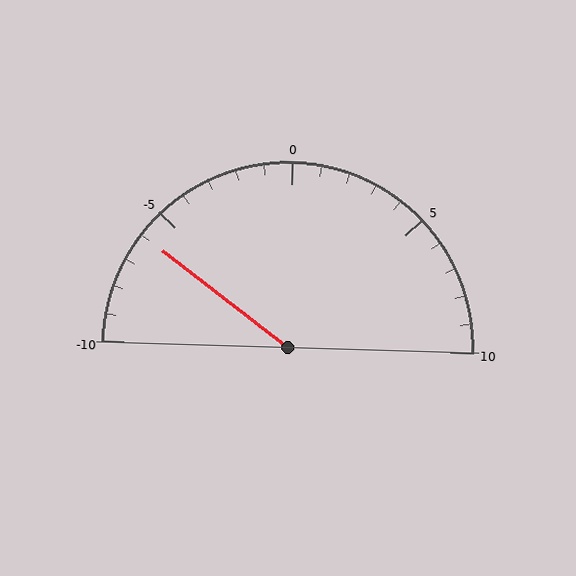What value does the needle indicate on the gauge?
The needle indicates approximately -6.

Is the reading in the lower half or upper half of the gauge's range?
The reading is in the lower half of the range (-10 to 10).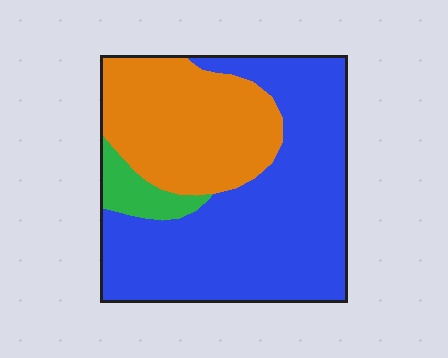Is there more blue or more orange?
Blue.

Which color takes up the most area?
Blue, at roughly 60%.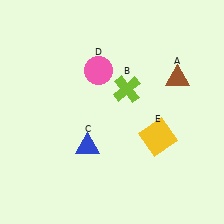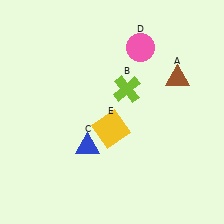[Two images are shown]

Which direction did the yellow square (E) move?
The yellow square (E) moved left.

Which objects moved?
The objects that moved are: the pink circle (D), the yellow square (E).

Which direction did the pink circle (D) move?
The pink circle (D) moved right.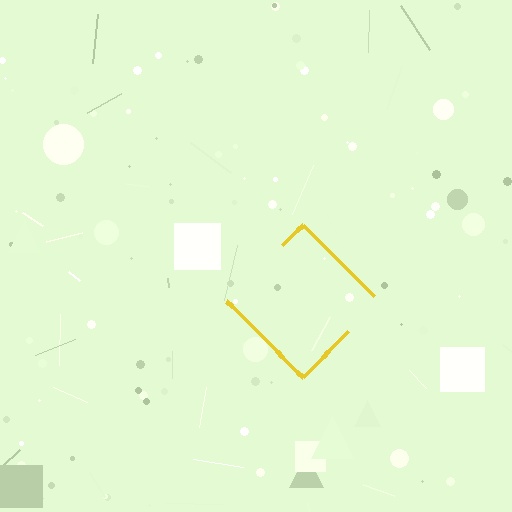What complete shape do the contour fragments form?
The contour fragments form a diamond.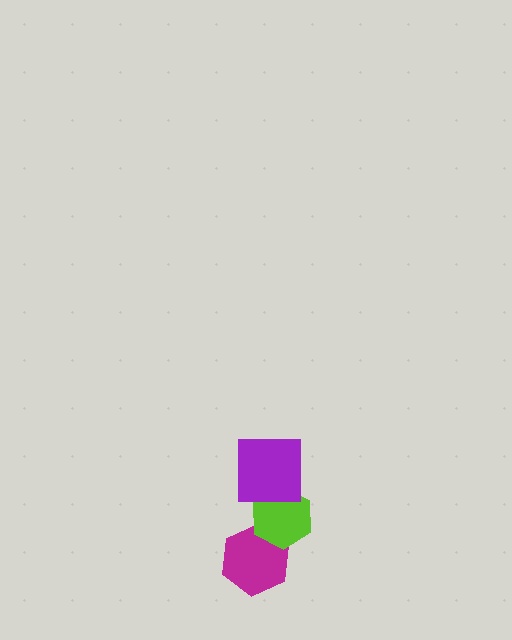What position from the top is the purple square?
The purple square is 1st from the top.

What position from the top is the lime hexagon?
The lime hexagon is 2nd from the top.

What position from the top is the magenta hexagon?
The magenta hexagon is 3rd from the top.